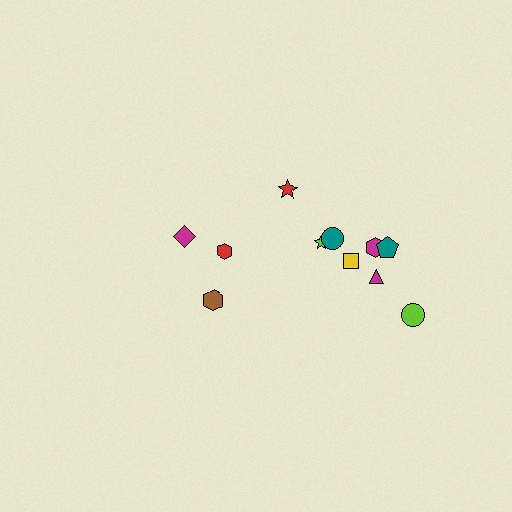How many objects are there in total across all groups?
There are 11 objects.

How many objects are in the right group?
There are 8 objects.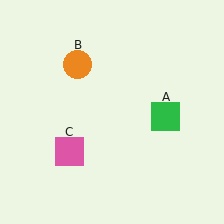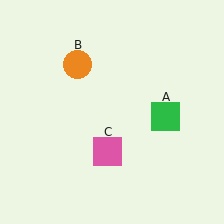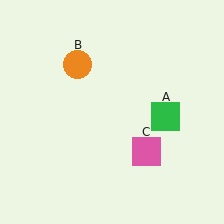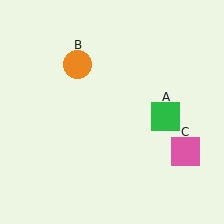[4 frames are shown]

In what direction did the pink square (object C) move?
The pink square (object C) moved right.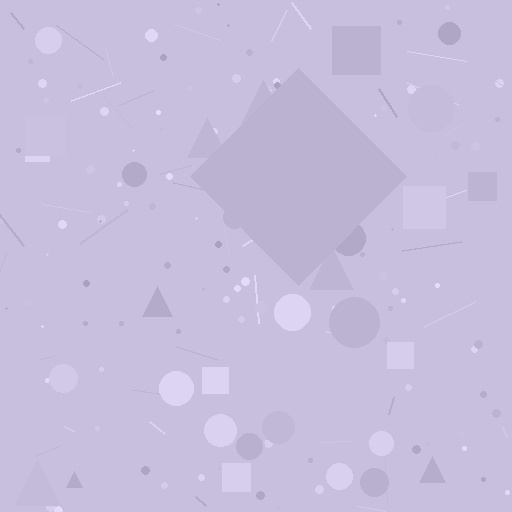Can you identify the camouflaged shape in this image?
The camouflaged shape is a diamond.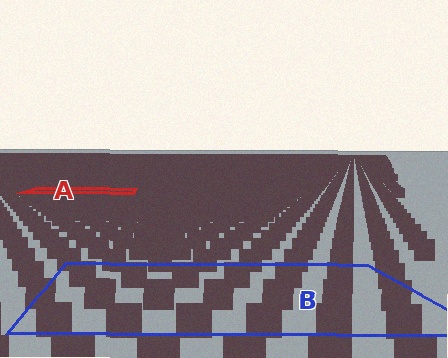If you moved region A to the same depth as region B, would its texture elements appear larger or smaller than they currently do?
They would appear larger. At a closer depth, the same texture elements are projected at a bigger on-screen size.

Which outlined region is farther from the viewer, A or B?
Region A is farther from the viewer — the texture elements inside it appear smaller and more densely packed.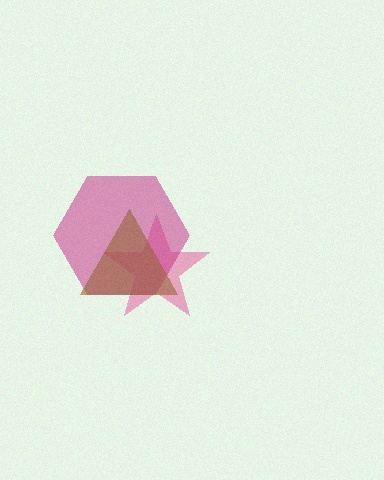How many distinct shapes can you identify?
There are 3 distinct shapes: a pink star, a magenta hexagon, a brown triangle.